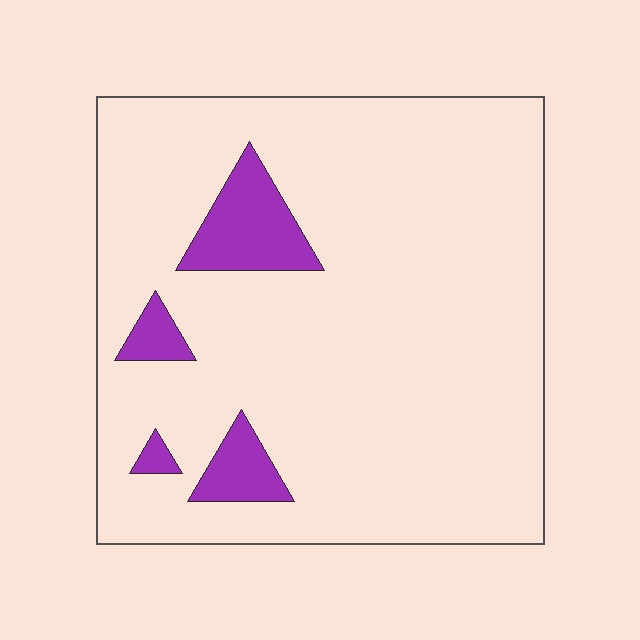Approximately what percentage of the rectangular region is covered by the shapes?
Approximately 10%.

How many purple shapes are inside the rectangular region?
4.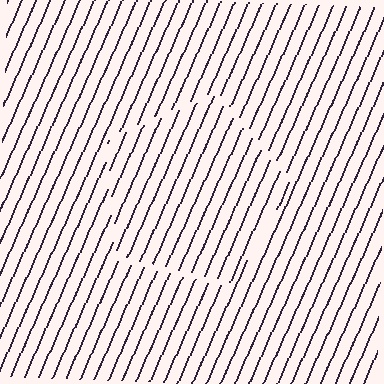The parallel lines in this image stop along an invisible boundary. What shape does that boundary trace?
An illusory pentagon. The interior of the shape contains the same grating, shifted by half a period — the contour is defined by the phase discontinuity where line-ends from the inner and outer gratings abut.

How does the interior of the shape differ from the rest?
The interior of the shape contains the same grating, shifted by half a period — the contour is defined by the phase discontinuity where line-ends from the inner and outer gratings abut.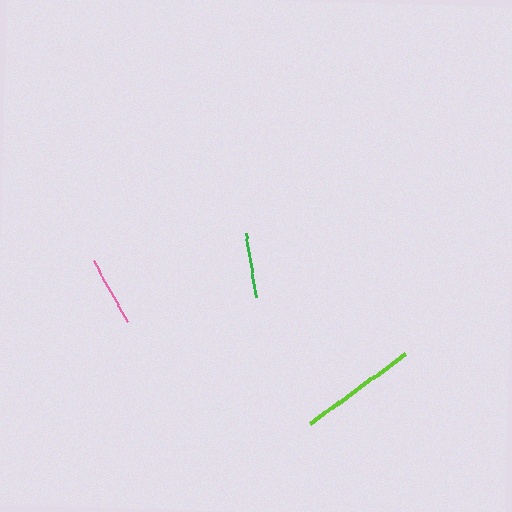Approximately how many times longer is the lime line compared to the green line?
The lime line is approximately 1.8 times the length of the green line.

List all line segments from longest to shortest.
From longest to shortest: lime, pink, green.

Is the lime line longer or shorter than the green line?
The lime line is longer than the green line.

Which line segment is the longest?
The lime line is the longest at approximately 118 pixels.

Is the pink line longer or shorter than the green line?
The pink line is longer than the green line.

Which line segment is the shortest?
The green line is the shortest at approximately 66 pixels.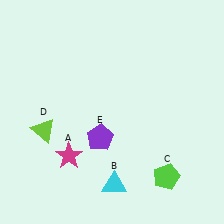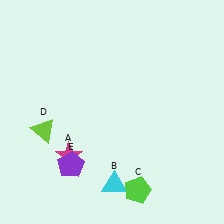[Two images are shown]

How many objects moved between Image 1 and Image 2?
2 objects moved between the two images.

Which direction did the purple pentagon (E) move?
The purple pentagon (E) moved left.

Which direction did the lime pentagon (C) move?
The lime pentagon (C) moved left.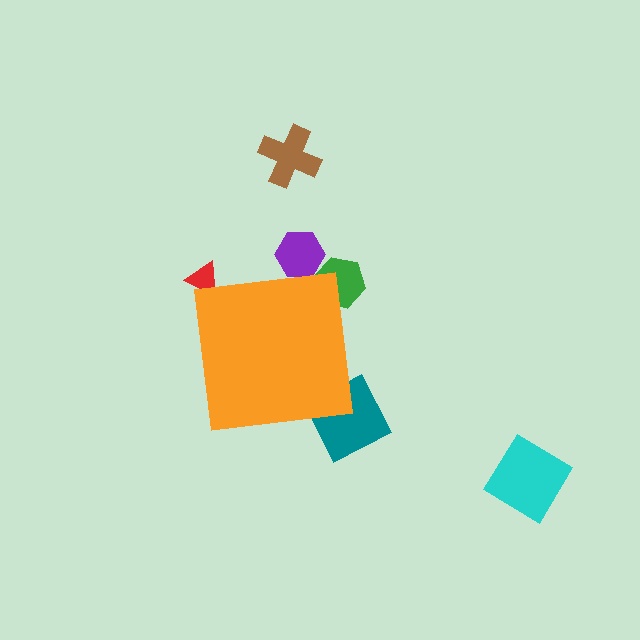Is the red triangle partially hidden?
Yes, the red triangle is partially hidden behind the orange square.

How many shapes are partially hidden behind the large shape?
4 shapes are partially hidden.